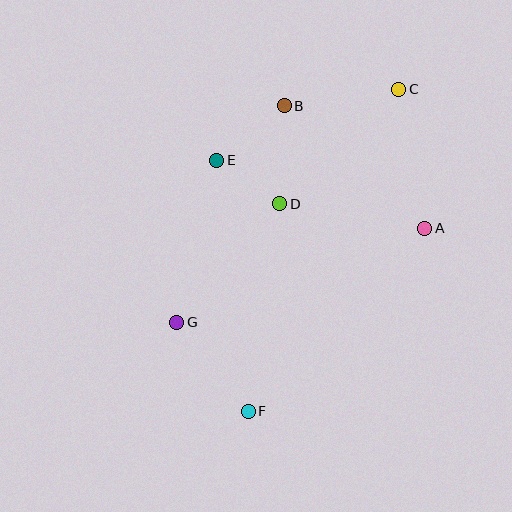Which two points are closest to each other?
Points D and E are closest to each other.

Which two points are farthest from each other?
Points C and F are farthest from each other.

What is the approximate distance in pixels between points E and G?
The distance between E and G is approximately 167 pixels.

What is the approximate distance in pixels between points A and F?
The distance between A and F is approximately 254 pixels.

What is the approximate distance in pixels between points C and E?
The distance between C and E is approximately 196 pixels.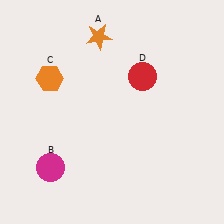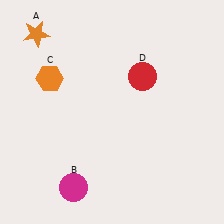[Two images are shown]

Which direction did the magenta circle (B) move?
The magenta circle (B) moved right.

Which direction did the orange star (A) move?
The orange star (A) moved left.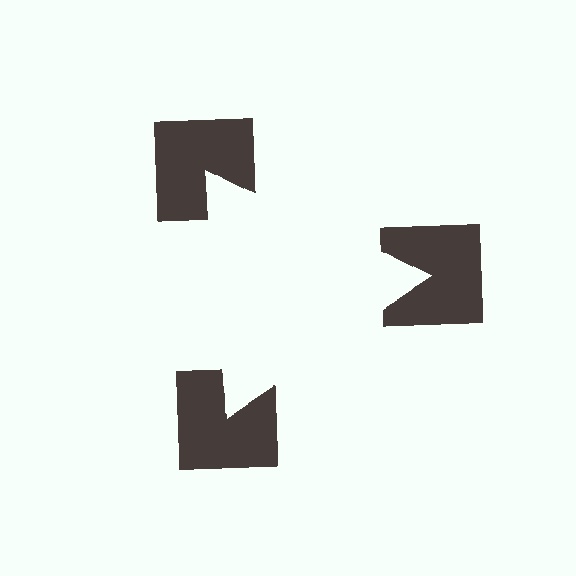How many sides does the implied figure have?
3 sides.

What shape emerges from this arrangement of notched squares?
An illusory triangle — its edges are inferred from the aligned wedge cuts in the notched squares, not physically drawn.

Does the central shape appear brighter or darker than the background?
It typically appears slightly brighter than the background, even though no actual brightness change is drawn.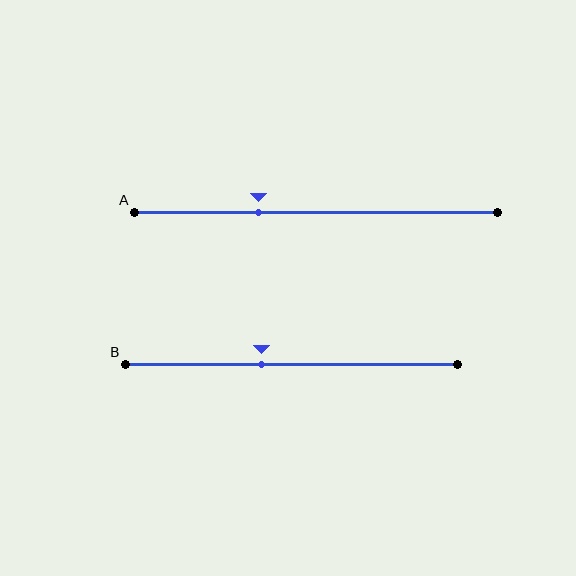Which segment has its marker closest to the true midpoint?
Segment B has its marker closest to the true midpoint.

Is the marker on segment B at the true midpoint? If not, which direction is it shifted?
No, the marker on segment B is shifted to the left by about 9% of the segment length.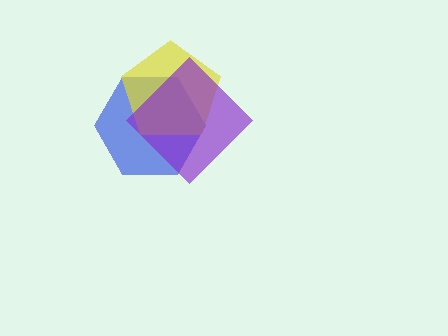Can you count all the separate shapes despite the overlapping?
Yes, there are 3 separate shapes.